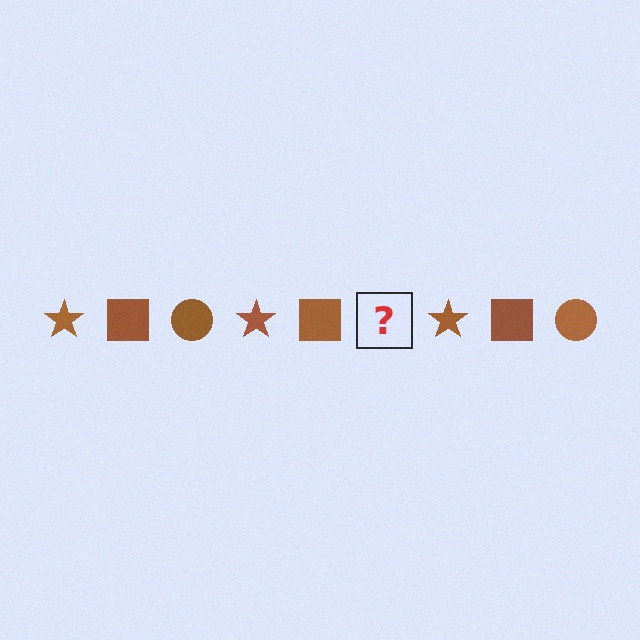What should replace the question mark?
The question mark should be replaced with a brown circle.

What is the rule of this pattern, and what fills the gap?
The rule is that the pattern cycles through star, square, circle shapes in brown. The gap should be filled with a brown circle.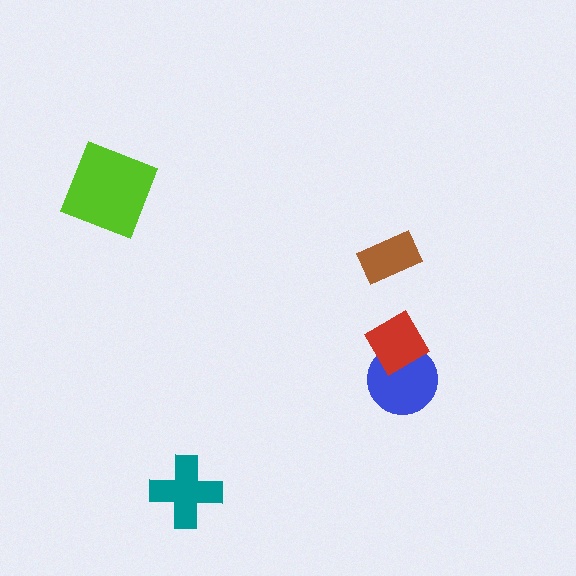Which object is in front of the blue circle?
The red diamond is in front of the blue circle.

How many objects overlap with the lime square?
0 objects overlap with the lime square.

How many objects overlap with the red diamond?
1 object overlaps with the red diamond.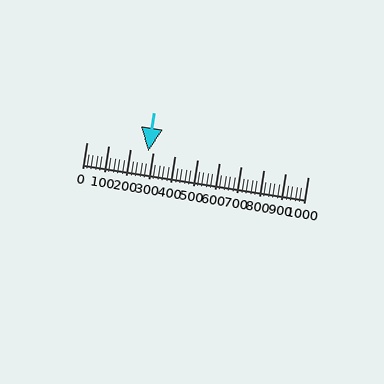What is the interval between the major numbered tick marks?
The major tick marks are spaced 100 units apart.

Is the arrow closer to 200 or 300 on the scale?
The arrow is closer to 300.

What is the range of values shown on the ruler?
The ruler shows values from 0 to 1000.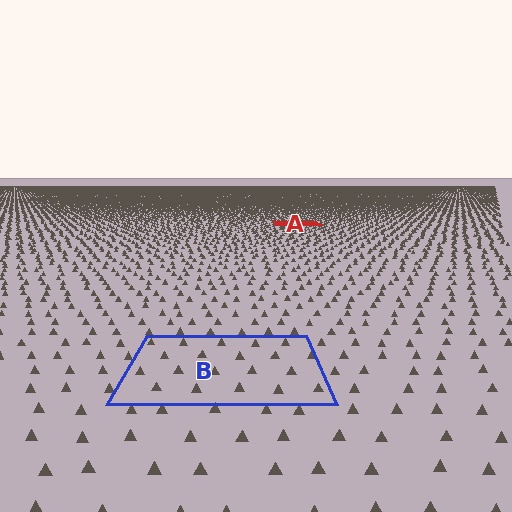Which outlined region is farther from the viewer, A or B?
Region A is farther from the viewer — the texture elements inside it appear smaller and more densely packed.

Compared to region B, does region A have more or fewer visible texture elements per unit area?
Region A has more texture elements per unit area — they are packed more densely because it is farther away.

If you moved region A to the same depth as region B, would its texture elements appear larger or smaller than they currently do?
They would appear larger. At a closer depth, the same texture elements are projected at a bigger on-screen size.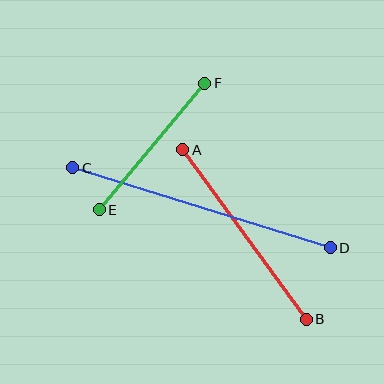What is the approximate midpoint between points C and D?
The midpoint is at approximately (201, 208) pixels.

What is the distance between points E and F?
The distance is approximately 165 pixels.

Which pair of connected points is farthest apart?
Points C and D are farthest apart.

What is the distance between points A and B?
The distance is approximately 210 pixels.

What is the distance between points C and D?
The distance is approximately 269 pixels.